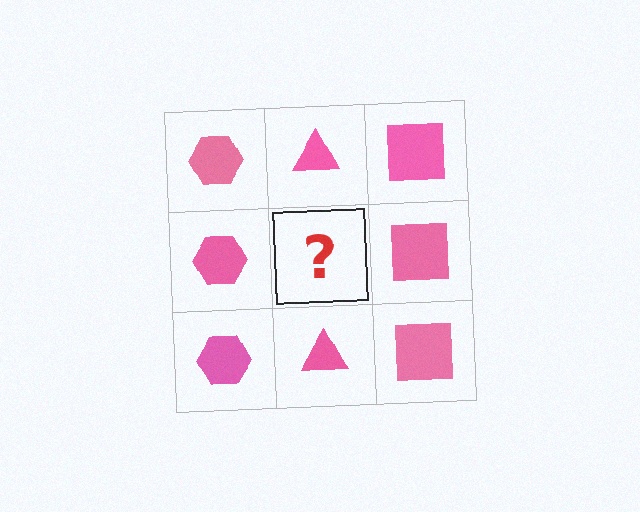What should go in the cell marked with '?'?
The missing cell should contain a pink triangle.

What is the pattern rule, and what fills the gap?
The rule is that each column has a consistent shape. The gap should be filled with a pink triangle.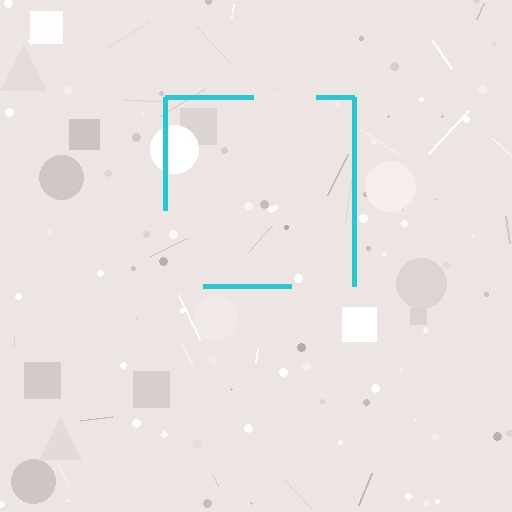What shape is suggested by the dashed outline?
The dashed outline suggests a square.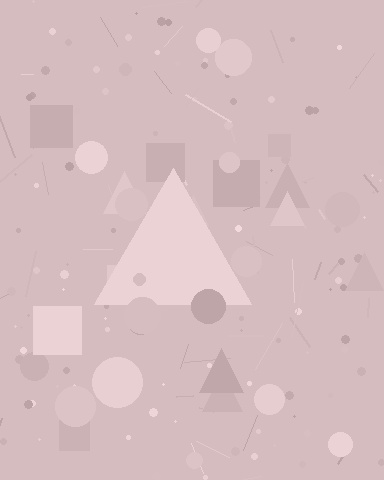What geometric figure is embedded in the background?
A triangle is embedded in the background.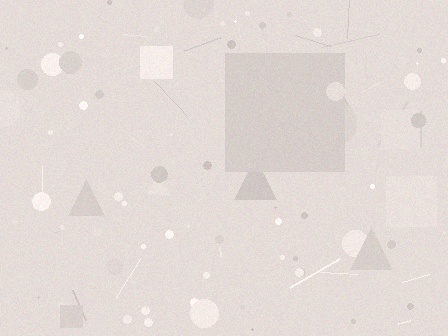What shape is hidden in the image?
A square is hidden in the image.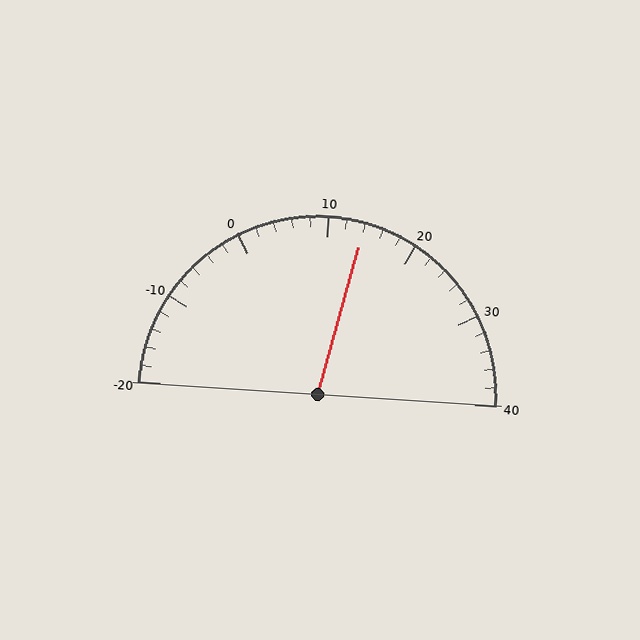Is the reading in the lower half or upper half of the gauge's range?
The reading is in the upper half of the range (-20 to 40).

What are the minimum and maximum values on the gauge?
The gauge ranges from -20 to 40.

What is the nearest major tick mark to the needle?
The nearest major tick mark is 10.